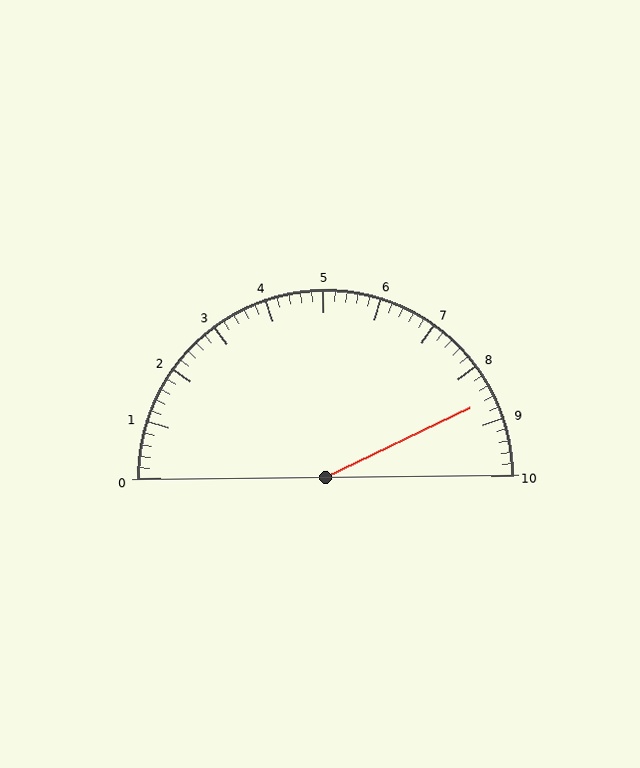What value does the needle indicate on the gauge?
The needle indicates approximately 8.6.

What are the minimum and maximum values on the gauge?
The gauge ranges from 0 to 10.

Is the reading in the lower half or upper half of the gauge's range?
The reading is in the upper half of the range (0 to 10).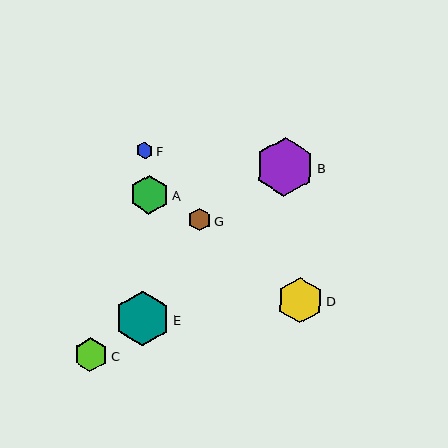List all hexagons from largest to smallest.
From largest to smallest: B, E, D, A, C, G, F.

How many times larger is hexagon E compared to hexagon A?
Hexagon E is approximately 1.4 times the size of hexagon A.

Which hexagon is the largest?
Hexagon B is the largest with a size of approximately 58 pixels.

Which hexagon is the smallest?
Hexagon F is the smallest with a size of approximately 16 pixels.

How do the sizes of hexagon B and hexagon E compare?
Hexagon B and hexagon E are approximately the same size.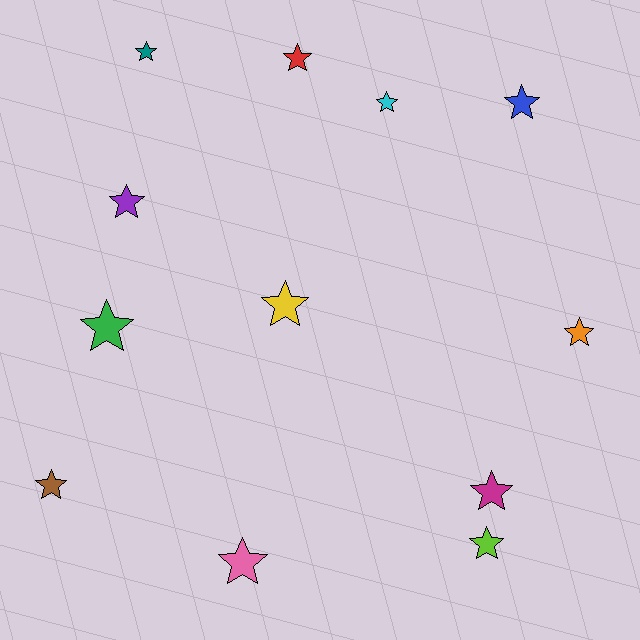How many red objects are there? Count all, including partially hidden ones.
There is 1 red object.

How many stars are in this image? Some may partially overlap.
There are 12 stars.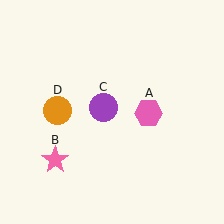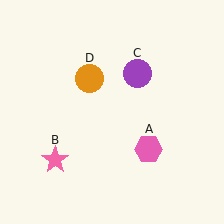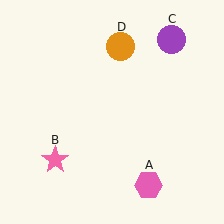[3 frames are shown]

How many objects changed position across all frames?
3 objects changed position: pink hexagon (object A), purple circle (object C), orange circle (object D).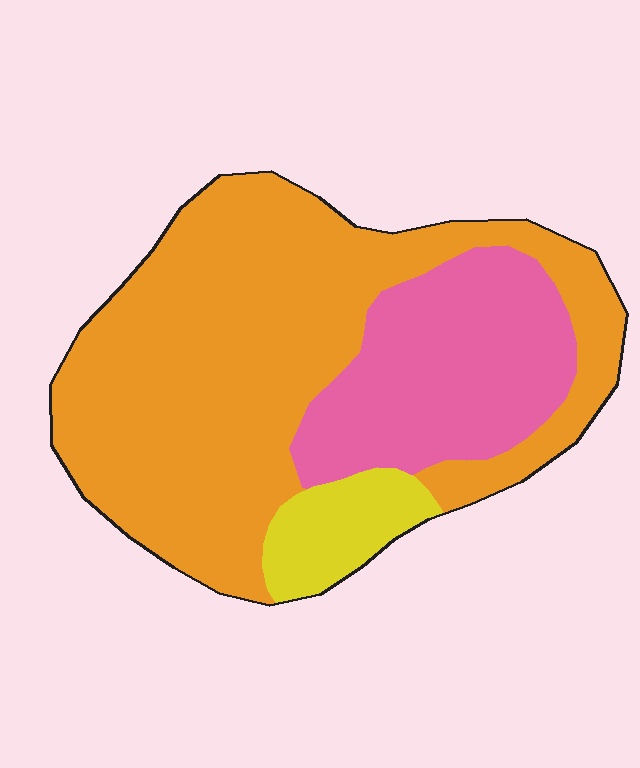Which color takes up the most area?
Orange, at roughly 65%.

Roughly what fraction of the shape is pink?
Pink takes up about one quarter (1/4) of the shape.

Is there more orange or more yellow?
Orange.